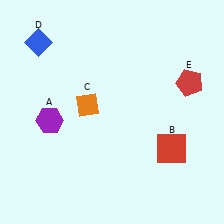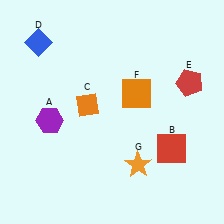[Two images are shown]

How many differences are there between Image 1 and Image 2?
There are 2 differences between the two images.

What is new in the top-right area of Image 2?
An orange square (F) was added in the top-right area of Image 2.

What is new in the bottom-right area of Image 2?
An orange star (G) was added in the bottom-right area of Image 2.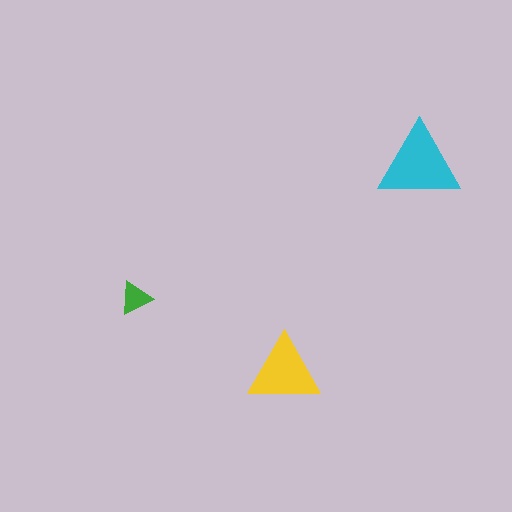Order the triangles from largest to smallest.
the cyan one, the yellow one, the green one.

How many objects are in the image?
There are 3 objects in the image.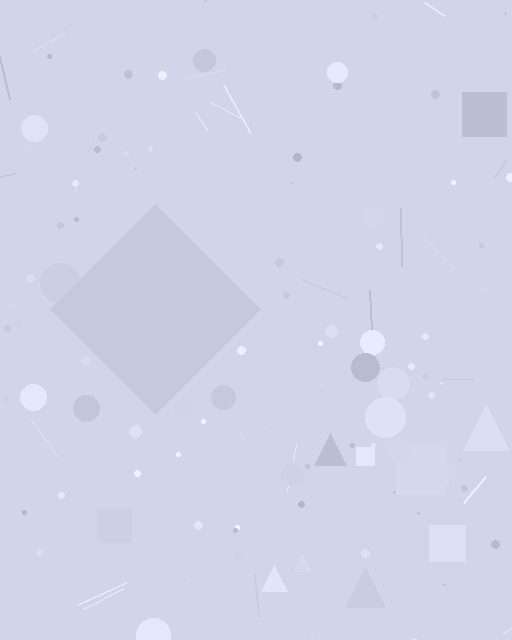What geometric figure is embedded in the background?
A diamond is embedded in the background.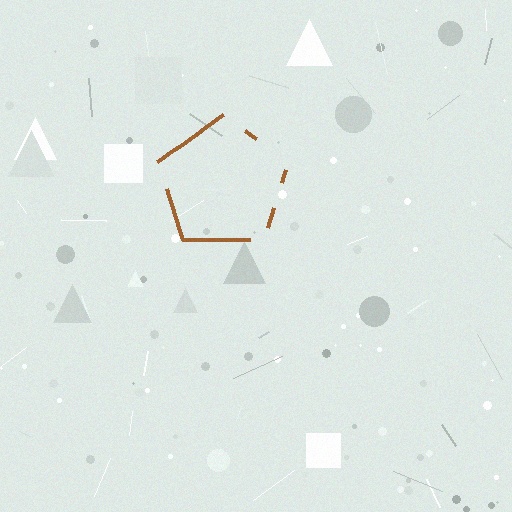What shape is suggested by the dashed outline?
The dashed outline suggests a pentagon.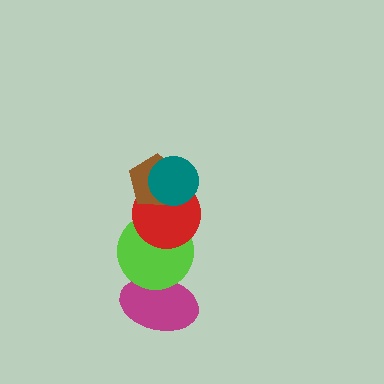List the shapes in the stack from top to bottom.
From top to bottom: the teal circle, the brown pentagon, the red circle, the lime circle, the magenta ellipse.